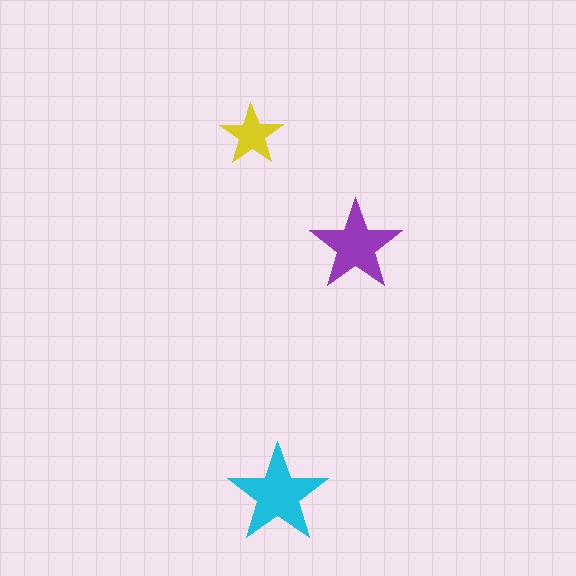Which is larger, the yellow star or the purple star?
The purple one.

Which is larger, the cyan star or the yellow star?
The cyan one.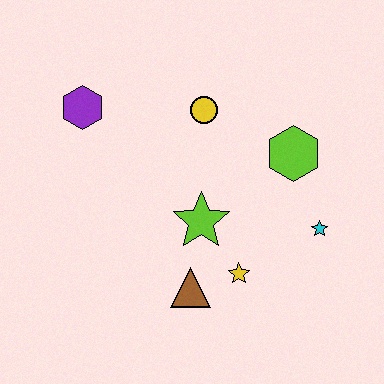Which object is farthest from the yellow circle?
The brown triangle is farthest from the yellow circle.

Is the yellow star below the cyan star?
Yes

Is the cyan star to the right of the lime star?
Yes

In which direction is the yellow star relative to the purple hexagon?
The yellow star is below the purple hexagon.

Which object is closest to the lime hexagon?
The cyan star is closest to the lime hexagon.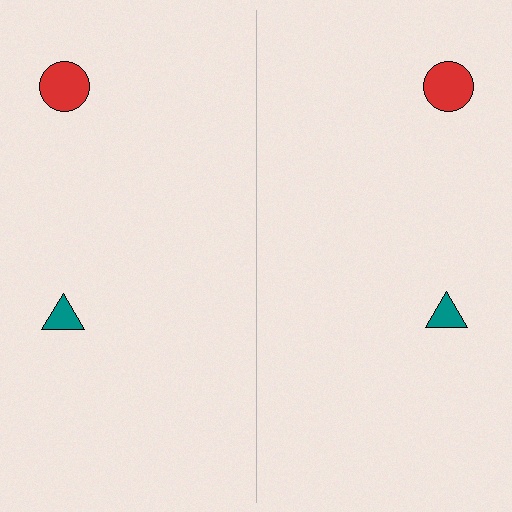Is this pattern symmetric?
Yes, this pattern has bilateral (reflection) symmetry.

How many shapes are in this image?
There are 4 shapes in this image.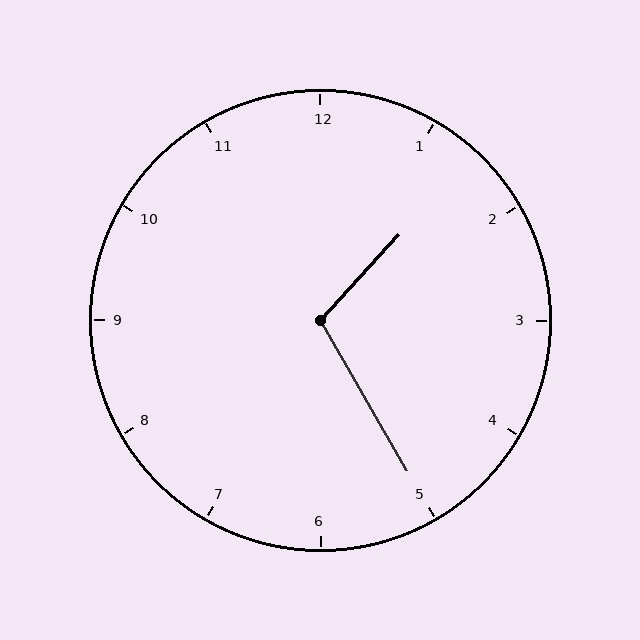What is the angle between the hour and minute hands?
Approximately 108 degrees.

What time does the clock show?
1:25.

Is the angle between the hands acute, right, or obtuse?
It is obtuse.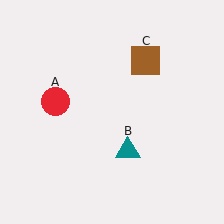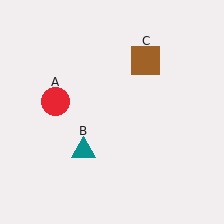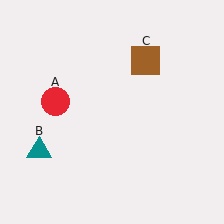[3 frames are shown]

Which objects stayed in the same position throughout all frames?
Red circle (object A) and brown square (object C) remained stationary.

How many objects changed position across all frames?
1 object changed position: teal triangle (object B).